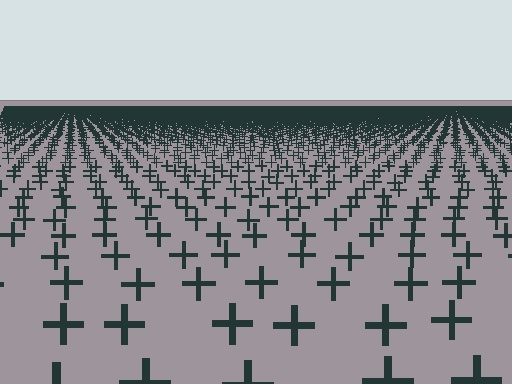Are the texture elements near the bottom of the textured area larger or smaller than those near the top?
Larger. Near the bottom, elements are closer to the viewer and appear at a bigger on-screen size.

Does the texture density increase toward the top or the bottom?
Density increases toward the top.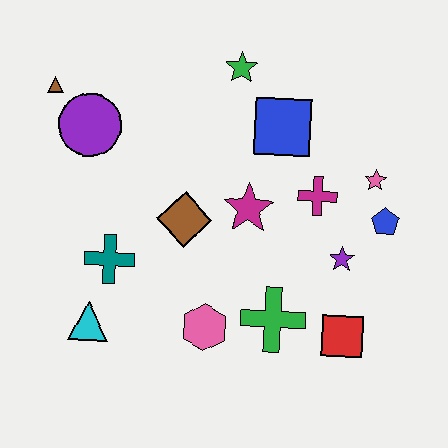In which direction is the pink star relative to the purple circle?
The pink star is to the right of the purple circle.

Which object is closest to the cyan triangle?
The teal cross is closest to the cyan triangle.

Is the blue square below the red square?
No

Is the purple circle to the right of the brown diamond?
No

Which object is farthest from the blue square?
The cyan triangle is farthest from the blue square.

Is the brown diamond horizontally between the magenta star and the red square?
No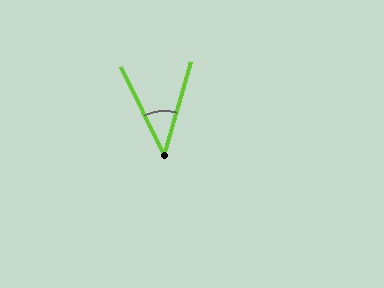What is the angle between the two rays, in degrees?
Approximately 42 degrees.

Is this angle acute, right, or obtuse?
It is acute.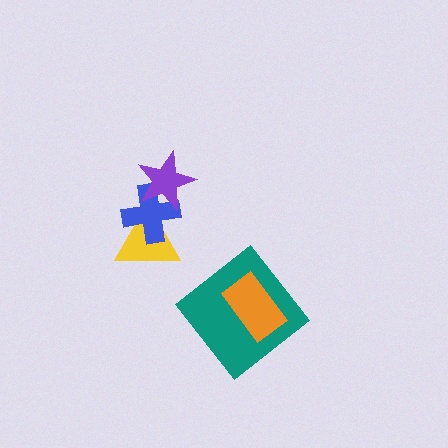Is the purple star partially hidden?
No, no other shape covers it.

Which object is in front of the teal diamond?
The orange rectangle is in front of the teal diamond.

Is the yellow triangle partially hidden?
Yes, it is partially covered by another shape.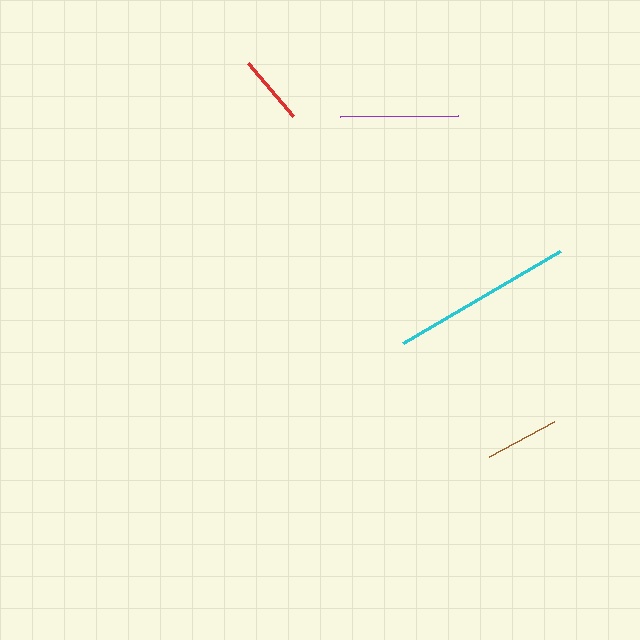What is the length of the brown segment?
The brown segment is approximately 74 pixels long.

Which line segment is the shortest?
The red line is the shortest at approximately 69 pixels.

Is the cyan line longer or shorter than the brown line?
The cyan line is longer than the brown line.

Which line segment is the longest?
The cyan line is the longest at approximately 182 pixels.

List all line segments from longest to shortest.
From longest to shortest: cyan, purple, brown, red.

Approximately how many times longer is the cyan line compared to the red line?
The cyan line is approximately 2.6 times the length of the red line.